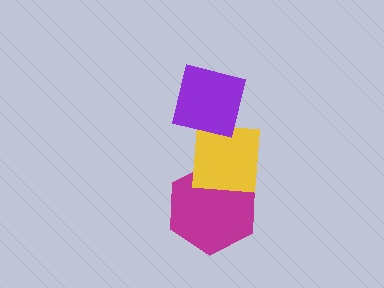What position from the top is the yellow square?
The yellow square is 2nd from the top.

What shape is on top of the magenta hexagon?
The yellow square is on top of the magenta hexagon.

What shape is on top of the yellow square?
The purple square is on top of the yellow square.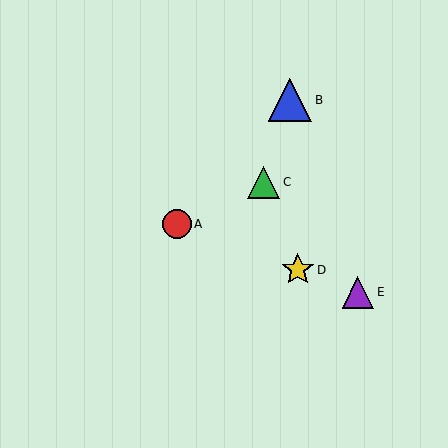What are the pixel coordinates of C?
Object C is at (264, 182).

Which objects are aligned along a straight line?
Objects A, D, E are aligned along a straight line.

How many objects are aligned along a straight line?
3 objects (A, D, E) are aligned along a straight line.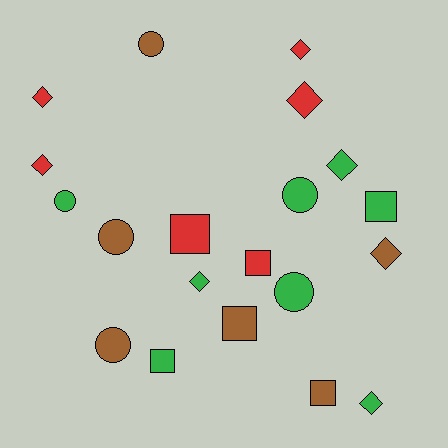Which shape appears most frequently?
Diamond, with 8 objects.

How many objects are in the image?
There are 20 objects.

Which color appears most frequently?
Green, with 8 objects.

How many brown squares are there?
There are 2 brown squares.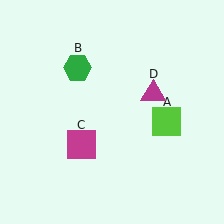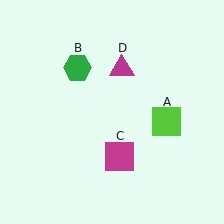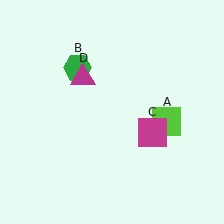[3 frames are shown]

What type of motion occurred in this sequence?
The magenta square (object C), magenta triangle (object D) rotated counterclockwise around the center of the scene.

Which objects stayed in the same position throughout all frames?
Lime square (object A) and green hexagon (object B) remained stationary.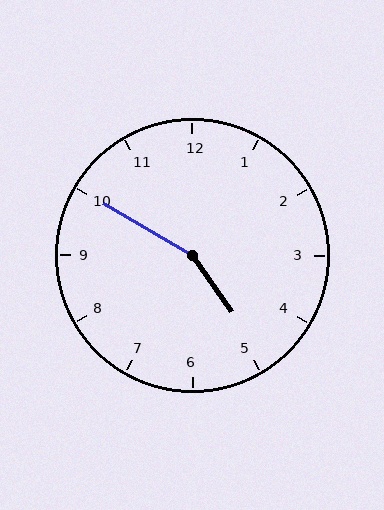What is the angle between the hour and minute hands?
Approximately 155 degrees.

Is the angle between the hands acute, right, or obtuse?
It is obtuse.